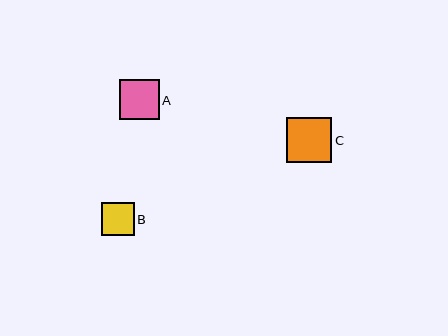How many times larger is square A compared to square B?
Square A is approximately 1.2 times the size of square B.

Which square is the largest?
Square C is the largest with a size of approximately 45 pixels.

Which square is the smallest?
Square B is the smallest with a size of approximately 33 pixels.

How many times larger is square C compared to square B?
Square C is approximately 1.4 times the size of square B.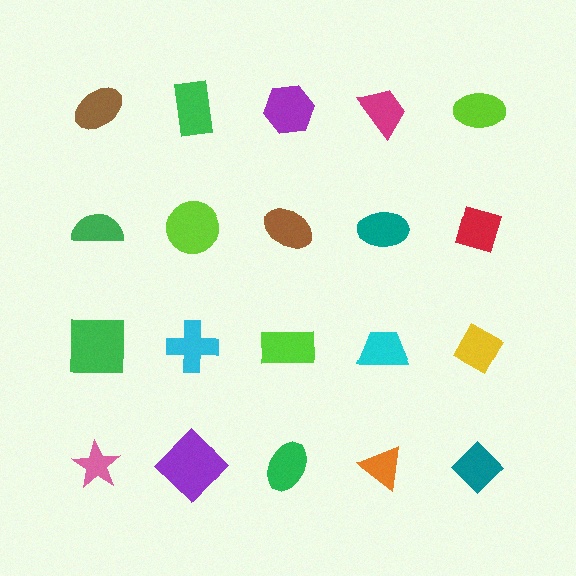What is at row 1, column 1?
A brown ellipse.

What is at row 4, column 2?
A purple diamond.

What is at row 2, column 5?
A red diamond.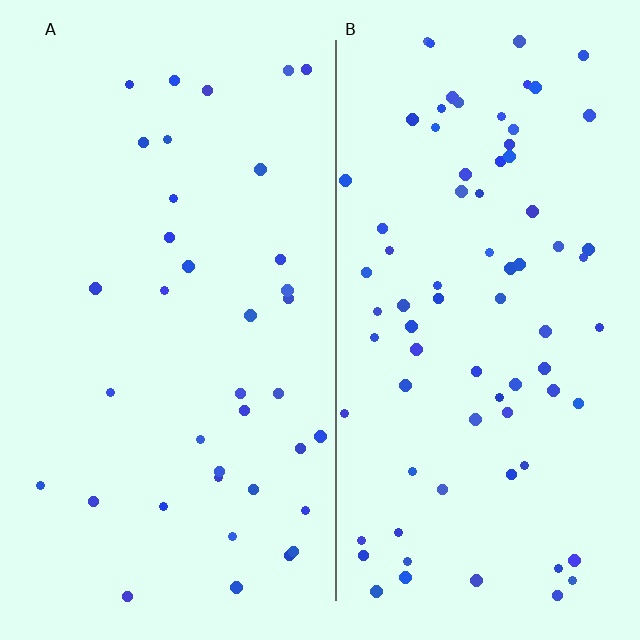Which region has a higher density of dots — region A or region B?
B (the right).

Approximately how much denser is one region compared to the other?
Approximately 2.0× — region B over region A.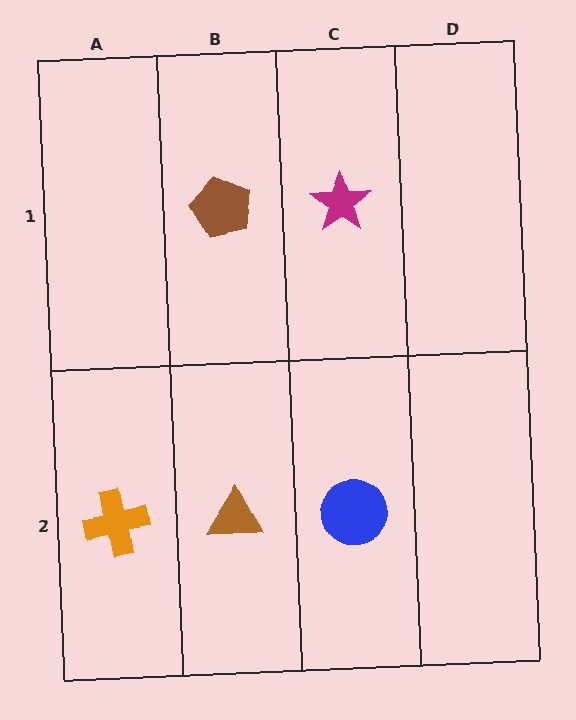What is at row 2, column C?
A blue circle.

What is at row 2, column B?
A brown triangle.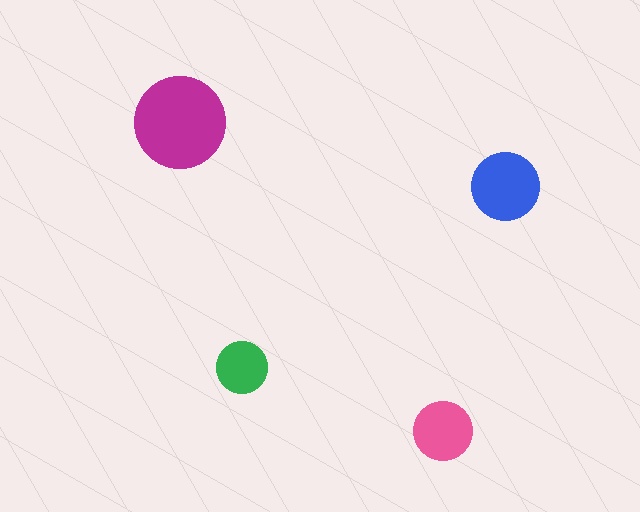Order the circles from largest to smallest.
the magenta one, the blue one, the pink one, the green one.